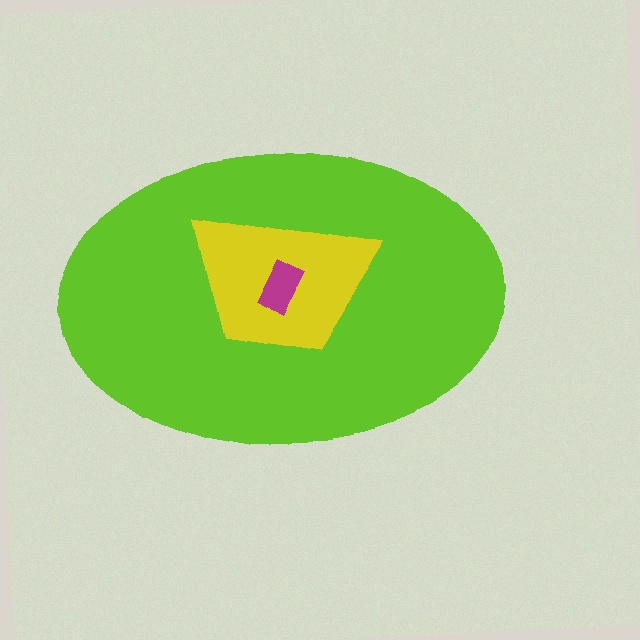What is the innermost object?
The magenta rectangle.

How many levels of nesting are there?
3.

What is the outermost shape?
The lime ellipse.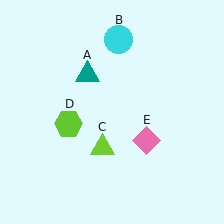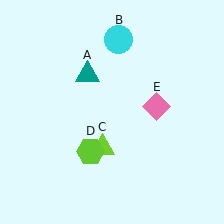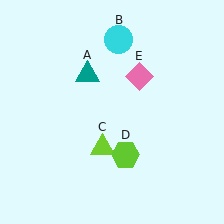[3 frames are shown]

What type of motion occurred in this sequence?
The lime hexagon (object D), pink diamond (object E) rotated counterclockwise around the center of the scene.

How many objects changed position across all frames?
2 objects changed position: lime hexagon (object D), pink diamond (object E).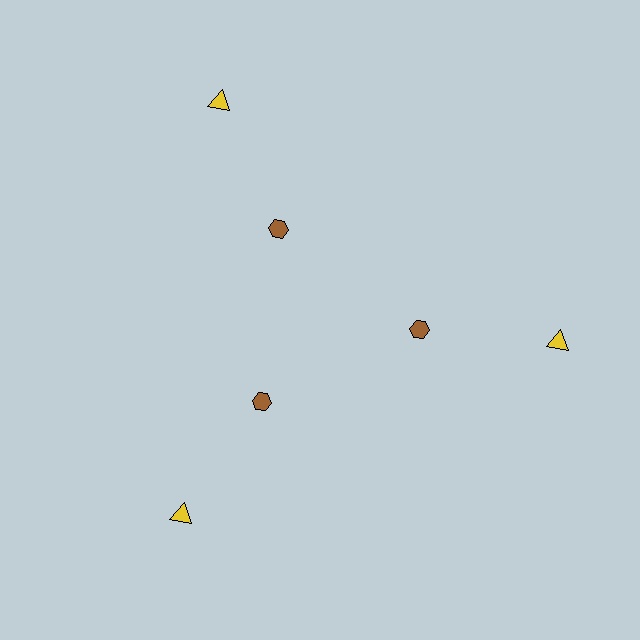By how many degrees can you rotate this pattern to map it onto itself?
The pattern maps onto itself every 120 degrees of rotation.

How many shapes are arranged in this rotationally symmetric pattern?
There are 6 shapes, arranged in 3 groups of 2.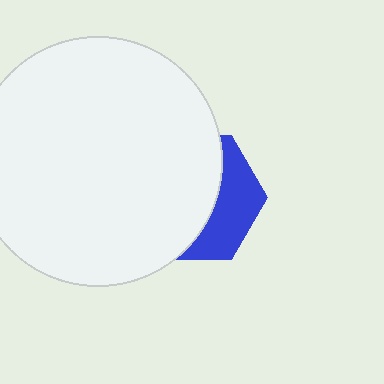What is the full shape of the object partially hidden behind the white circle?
The partially hidden object is a blue hexagon.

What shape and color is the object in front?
The object in front is a white circle.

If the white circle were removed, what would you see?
You would see the complete blue hexagon.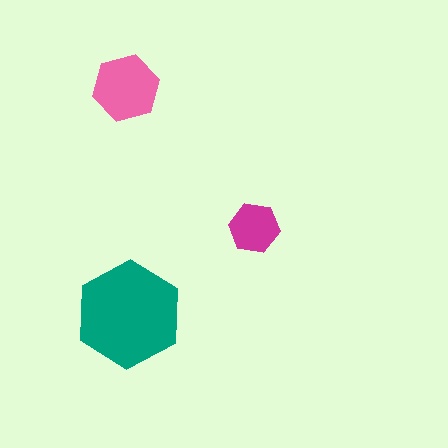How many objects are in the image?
There are 3 objects in the image.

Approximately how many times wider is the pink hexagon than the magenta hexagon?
About 1.5 times wider.